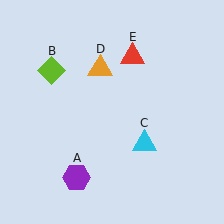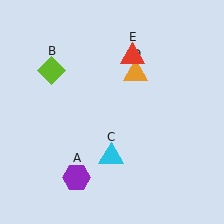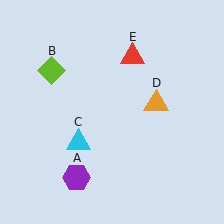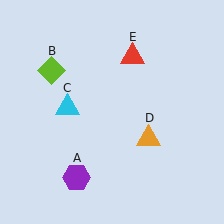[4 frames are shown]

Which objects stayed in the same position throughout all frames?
Purple hexagon (object A) and lime diamond (object B) and red triangle (object E) remained stationary.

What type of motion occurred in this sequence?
The cyan triangle (object C), orange triangle (object D) rotated clockwise around the center of the scene.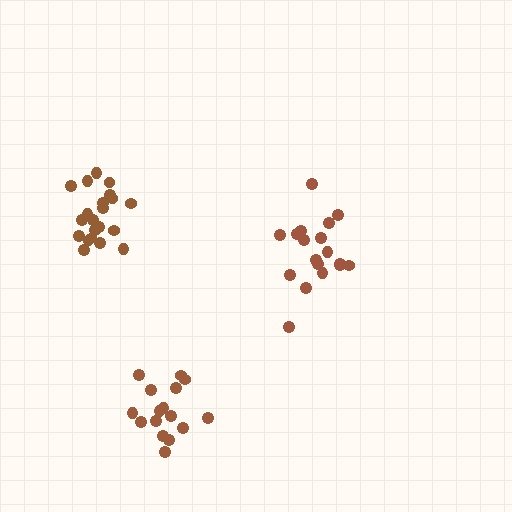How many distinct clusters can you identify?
There are 3 distinct clusters.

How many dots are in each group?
Group 1: 19 dots, Group 2: 21 dots, Group 3: 16 dots (56 total).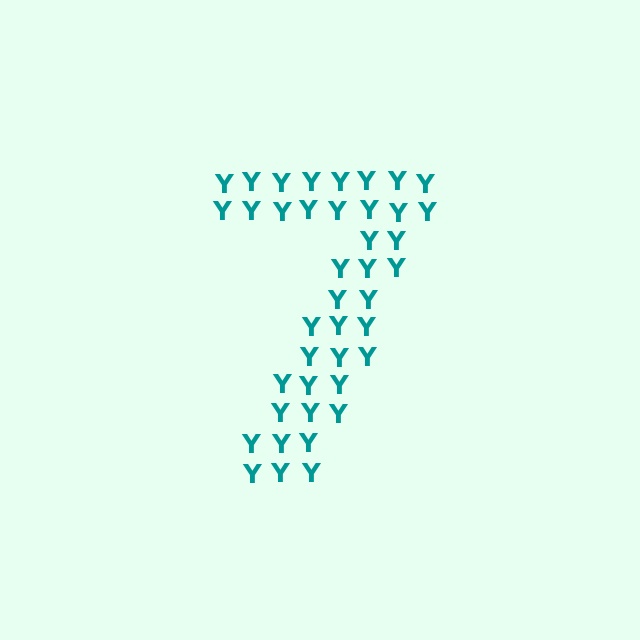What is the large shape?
The large shape is the digit 7.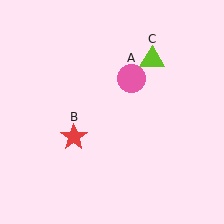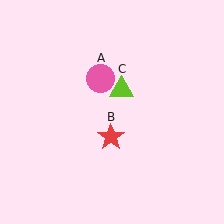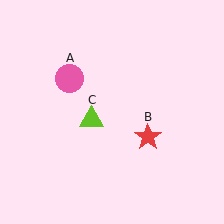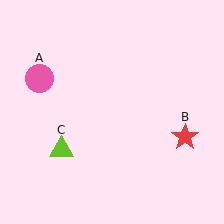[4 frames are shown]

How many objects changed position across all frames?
3 objects changed position: pink circle (object A), red star (object B), lime triangle (object C).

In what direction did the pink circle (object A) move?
The pink circle (object A) moved left.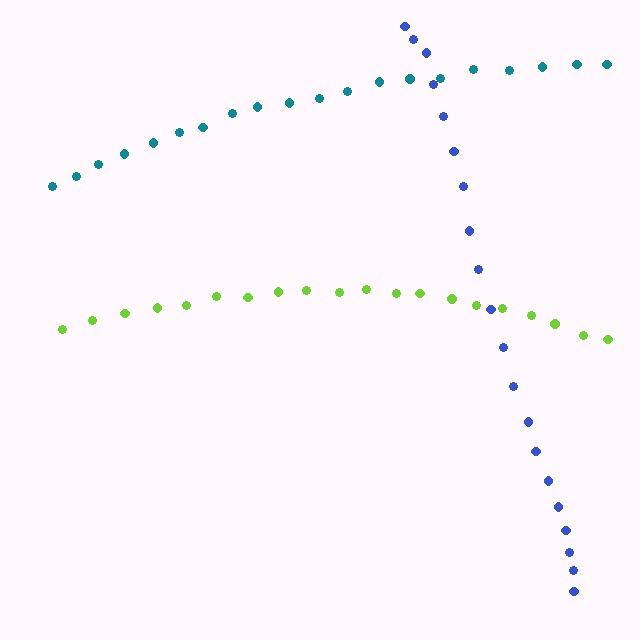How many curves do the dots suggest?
There are 3 distinct paths.